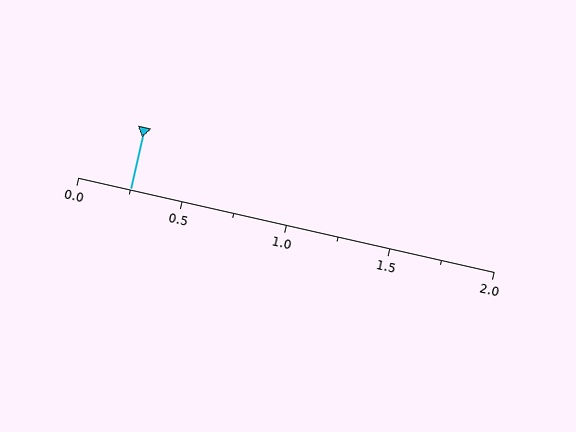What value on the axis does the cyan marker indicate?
The marker indicates approximately 0.25.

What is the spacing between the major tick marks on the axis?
The major ticks are spaced 0.5 apart.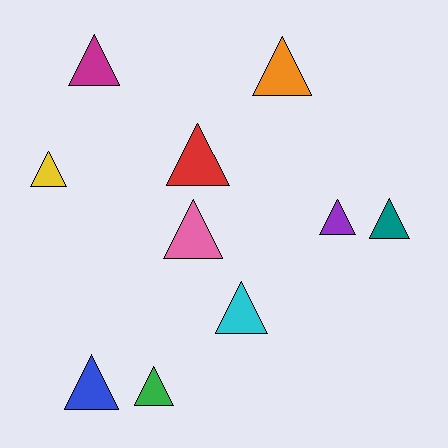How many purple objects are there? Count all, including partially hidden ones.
There is 1 purple object.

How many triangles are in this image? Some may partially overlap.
There are 10 triangles.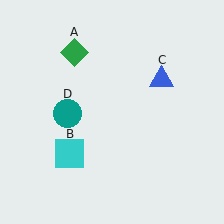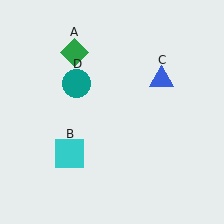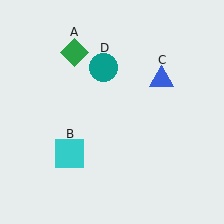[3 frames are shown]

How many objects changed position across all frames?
1 object changed position: teal circle (object D).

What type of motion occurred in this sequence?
The teal circle (object D) rotated clockwise around the center of the scene.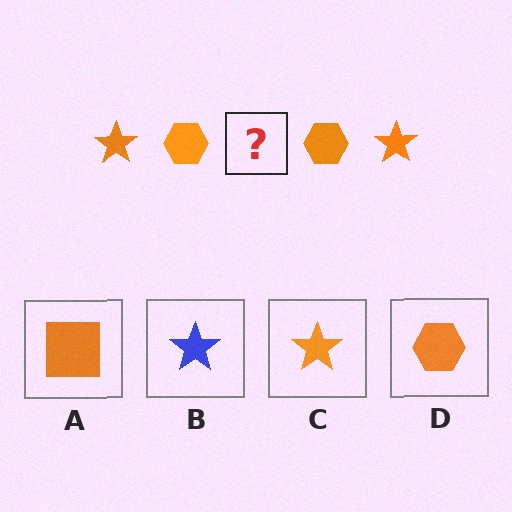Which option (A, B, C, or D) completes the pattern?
C.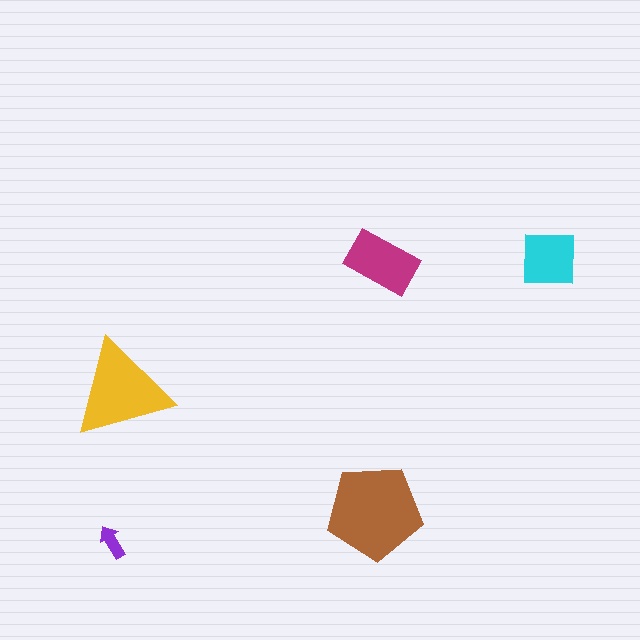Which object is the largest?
The brown pentagon.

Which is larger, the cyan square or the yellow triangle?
The yellow triangle.